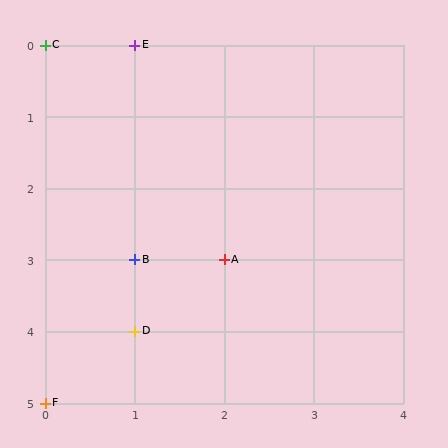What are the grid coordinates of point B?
Point B is at grid coordinates (1, 3).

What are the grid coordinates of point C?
Point C is at grid coordinates (0, 0).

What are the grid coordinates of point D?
Point D is at grid coordinates (1, 4).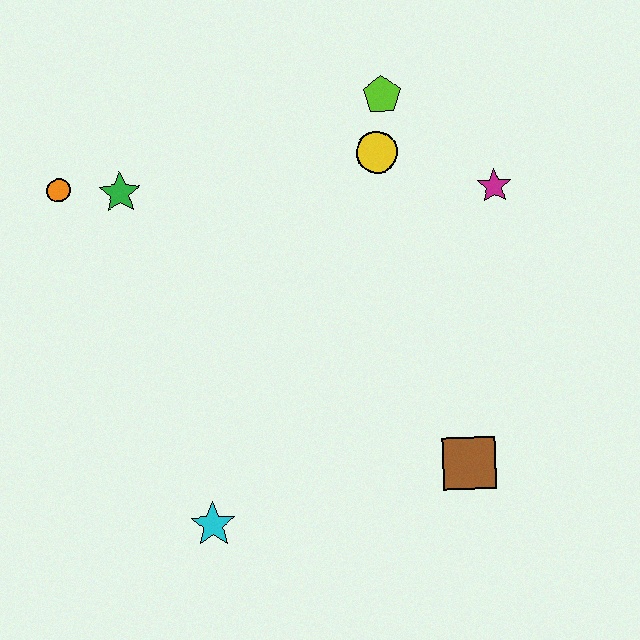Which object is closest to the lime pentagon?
The yellow circle is closest to the lime pentagon.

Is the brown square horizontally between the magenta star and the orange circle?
Yes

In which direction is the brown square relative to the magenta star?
The brown square is below the magenta star.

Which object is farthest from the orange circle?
The brown square is farthest from the orange circle.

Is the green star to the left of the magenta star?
Yes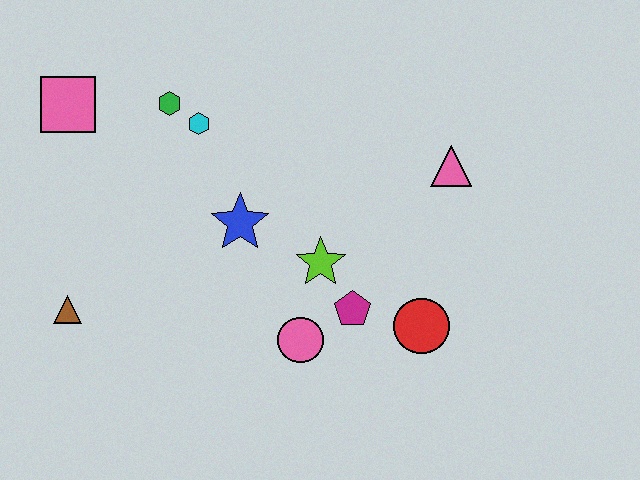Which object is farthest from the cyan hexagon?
The red circle is farthest from the cyan hexagon.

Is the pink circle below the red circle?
Yes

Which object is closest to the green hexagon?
The cyan hexagon is closest to the green hexagon.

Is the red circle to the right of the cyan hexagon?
Yes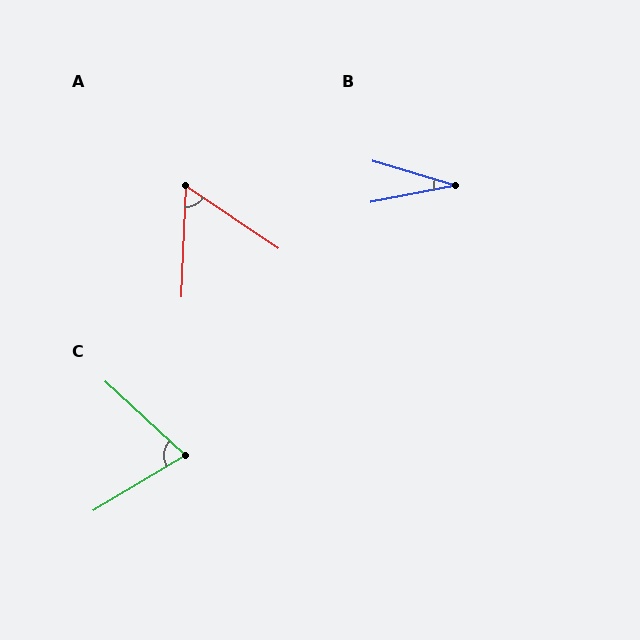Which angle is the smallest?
B, at approximately 27 degrees.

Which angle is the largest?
C, at approximately 74 degrees.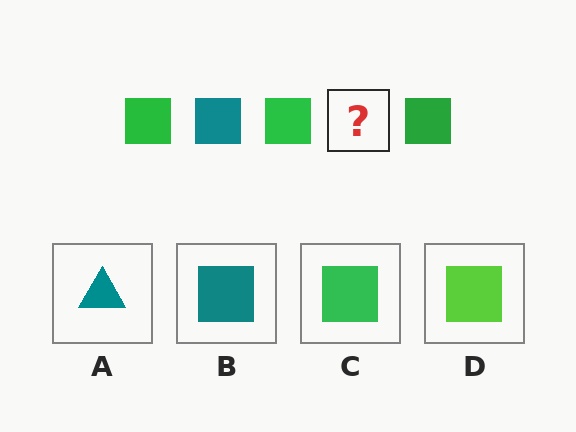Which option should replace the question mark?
Option B.